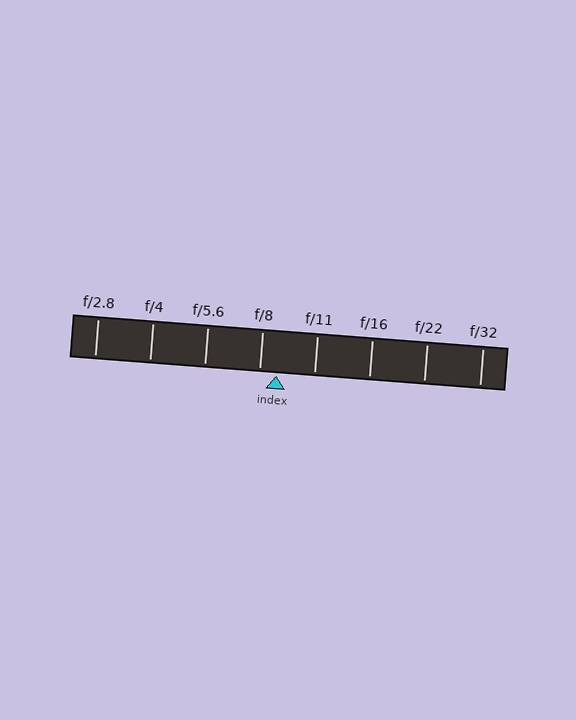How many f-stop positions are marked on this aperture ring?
There are 8 f-stop positions marked.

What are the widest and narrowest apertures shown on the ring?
The widest aperture shown is f/2.8 and the narrowest is f/32.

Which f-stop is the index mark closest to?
The index mark is closest to f/8.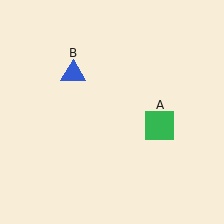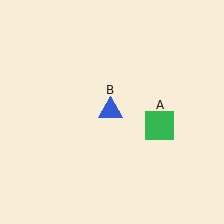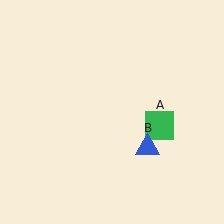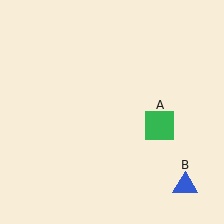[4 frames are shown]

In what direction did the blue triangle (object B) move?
The blue triangle (object B) moved down and to the right.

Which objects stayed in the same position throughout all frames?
Green square (object A) remained stationary.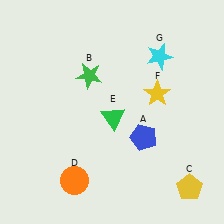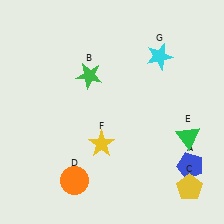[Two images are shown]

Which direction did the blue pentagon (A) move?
The blue pentagon (A) moved right.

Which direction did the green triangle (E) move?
The green triangle (E) moved right.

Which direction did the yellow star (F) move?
The yellow star (F) moved left.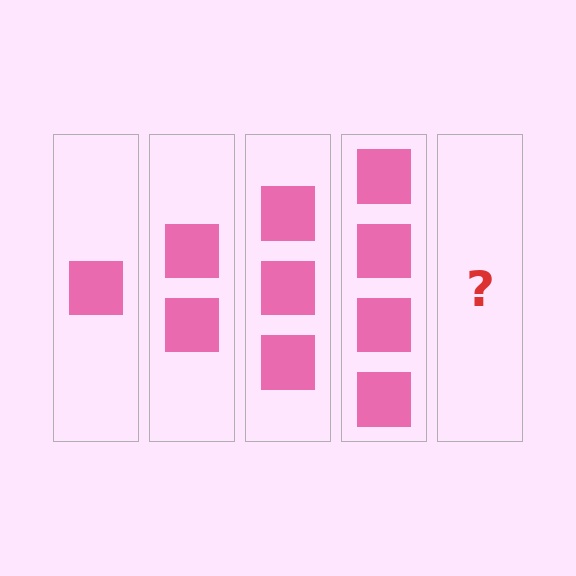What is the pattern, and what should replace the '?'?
The pattern is that each step adds one more square. The '?' should be 5 squares.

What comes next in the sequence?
The next element should be 5 squares.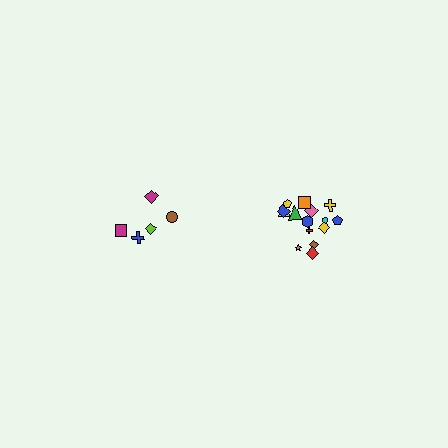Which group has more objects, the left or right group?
The right group.